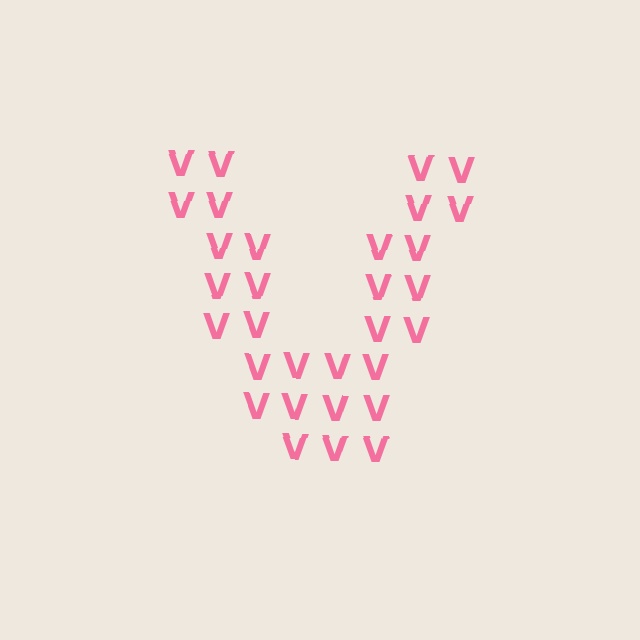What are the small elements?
The small elements are letter V's.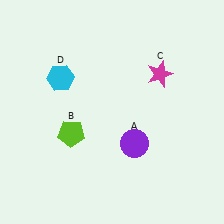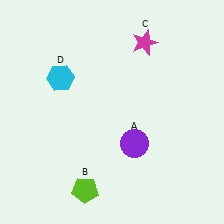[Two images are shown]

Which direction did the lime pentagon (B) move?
The lime pentagon (B) moved down.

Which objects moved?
The objects that moved are: the lime pentagon (B), the magenta star (C).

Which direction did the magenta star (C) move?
The magenta star (C) moved up.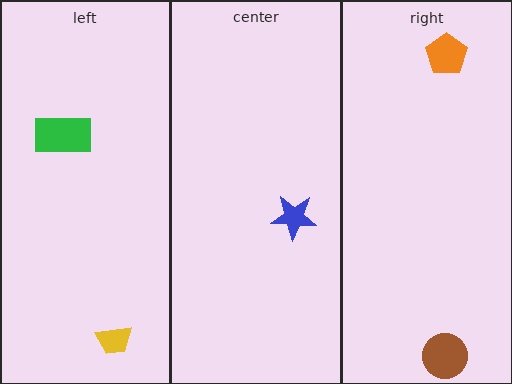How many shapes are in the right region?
2.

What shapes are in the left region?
The green rectangle, the yellow trapezoid.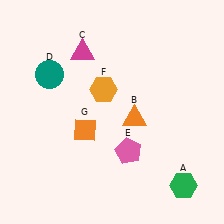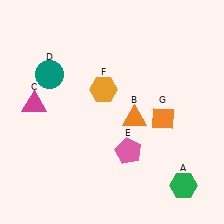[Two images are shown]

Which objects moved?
The objects that moved are: the magenta triangle (C), the orange diamond (G).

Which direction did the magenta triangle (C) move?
The magenta triangle (C) moved down.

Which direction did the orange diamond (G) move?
The orange diamond (G) moved right.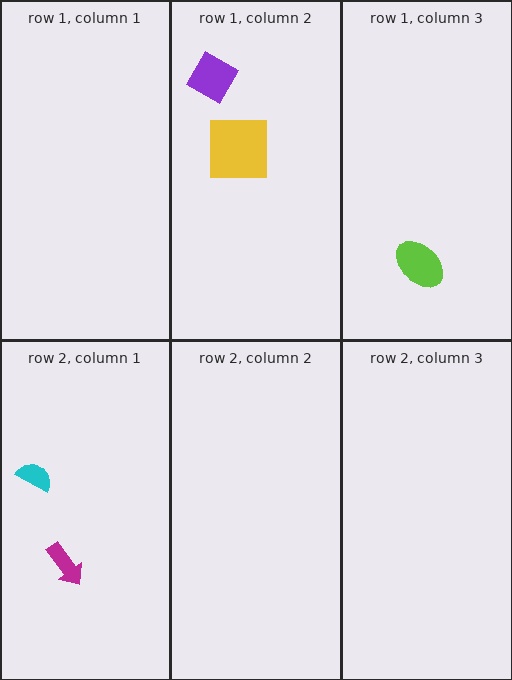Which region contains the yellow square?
The row 1, column 2 region.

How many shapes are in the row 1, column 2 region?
2.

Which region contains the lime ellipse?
The row 1, column 3 region.